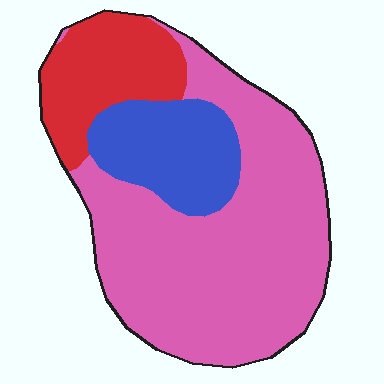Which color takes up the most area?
Pink, at roughly 65%.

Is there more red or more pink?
Pink.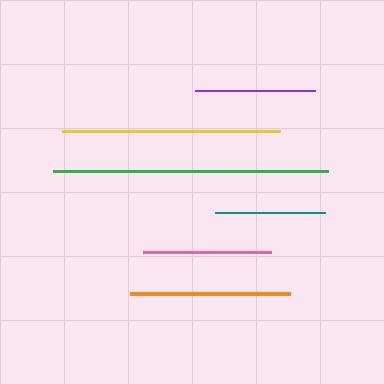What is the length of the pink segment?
The pink segment is approximately 128 pixels long.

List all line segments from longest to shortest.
From longest to shortest: green, yellow, orange, pink, purple, teal.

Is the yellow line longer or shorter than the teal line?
The yellow line is longer than the teal line.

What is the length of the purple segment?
The purple segment is approximately 120 pixels long.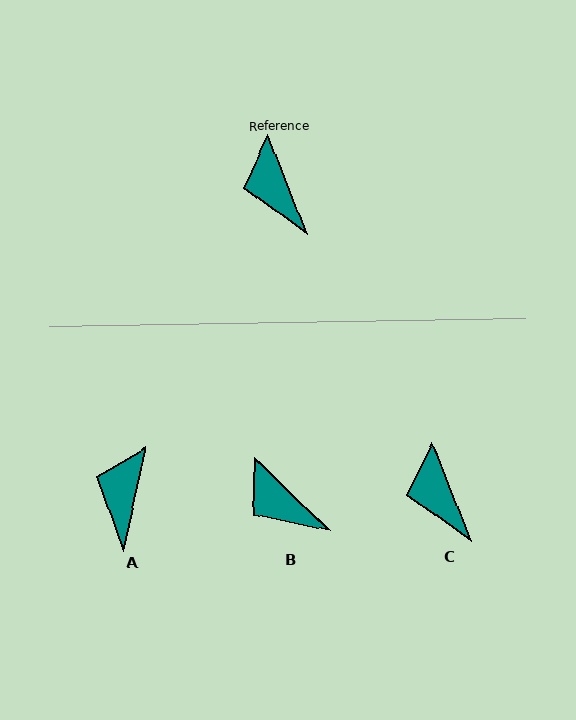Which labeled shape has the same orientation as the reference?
C.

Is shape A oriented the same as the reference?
No, it is off by about 34 degrees.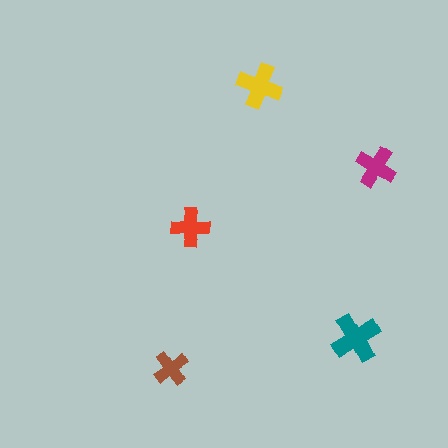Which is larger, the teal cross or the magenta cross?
The teal one.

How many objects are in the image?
There are 5 objects in the image.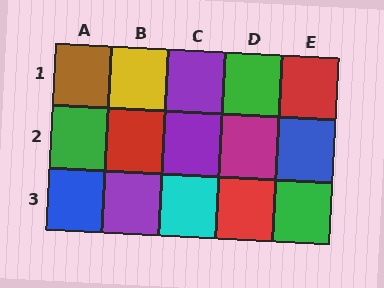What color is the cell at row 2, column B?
Red.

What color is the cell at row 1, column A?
Brown.